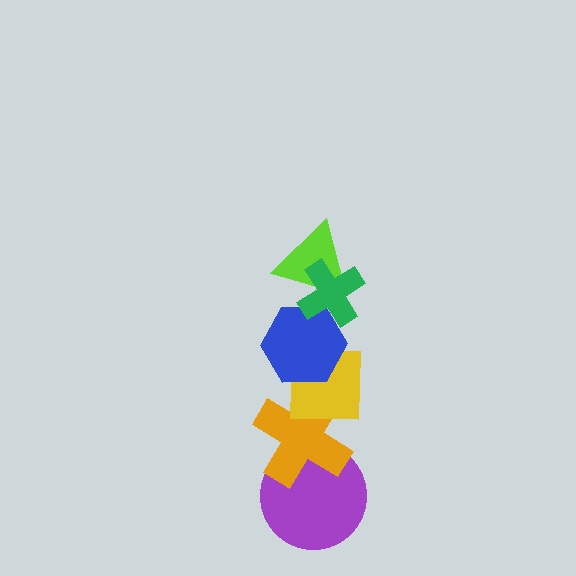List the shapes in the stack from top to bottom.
From top to bottom: the green cross, the lime triangle, the blue hexagon, the yellow square, the orange cross, the purple circle.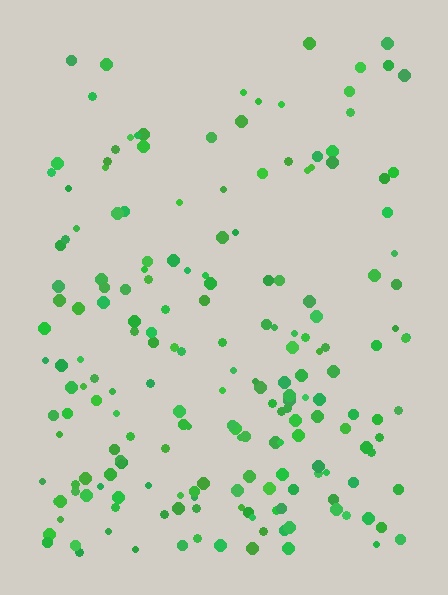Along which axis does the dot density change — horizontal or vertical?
Vertical.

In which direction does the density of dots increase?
From top to bottom, with the bottom side densest.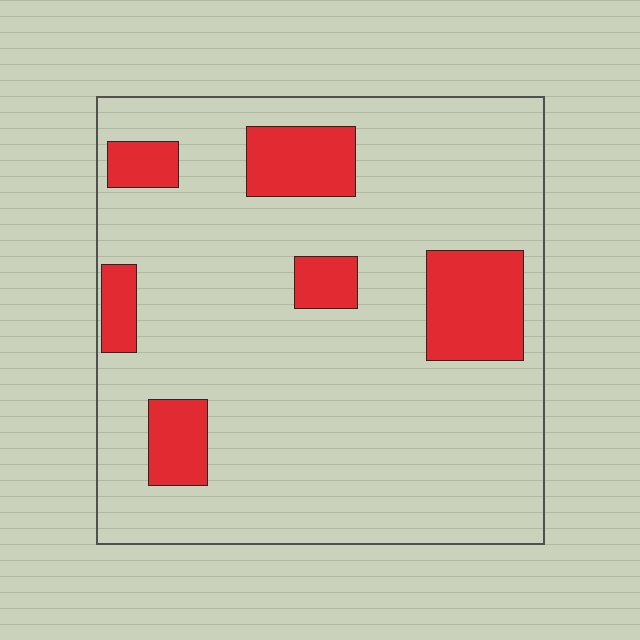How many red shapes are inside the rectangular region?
6.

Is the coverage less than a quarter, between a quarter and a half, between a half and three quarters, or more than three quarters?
Less than a quarter.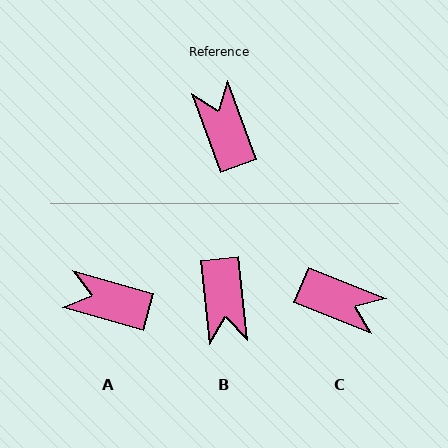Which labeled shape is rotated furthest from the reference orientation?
B, about 166 degrees away.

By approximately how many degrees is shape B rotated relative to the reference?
Approximately 166 degrees counter-clockwise.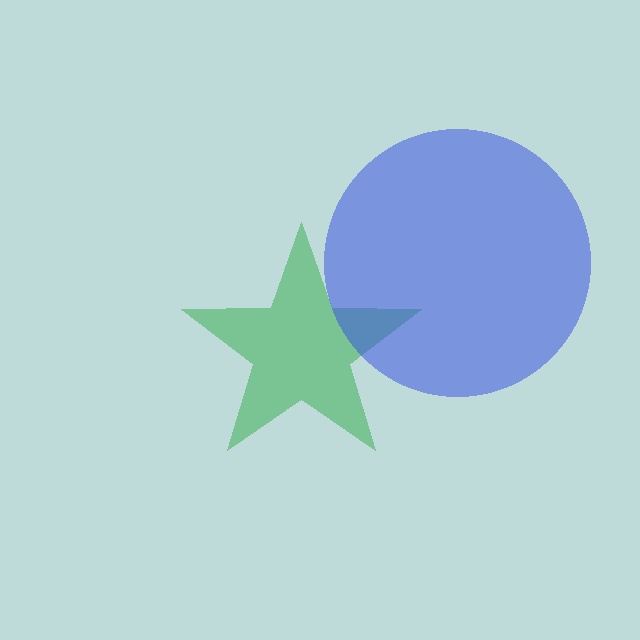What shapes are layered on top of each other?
The layered shapes are: a green star, a blue circle.